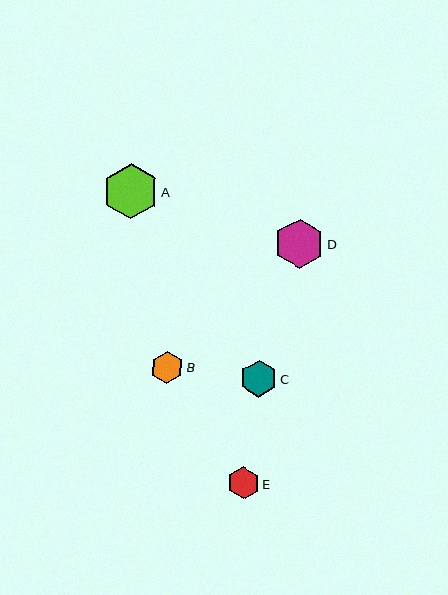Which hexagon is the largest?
Hexagon A is the largest with a size of approximately 55 pixels.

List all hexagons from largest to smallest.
From largest to smallest: A, D, C, B, E.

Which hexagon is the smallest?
Hexagon E is the smallest with a size of approximately 32 pixels.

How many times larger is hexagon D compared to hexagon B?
Hexagon D is approximately 1.5 times the size of hexagon B.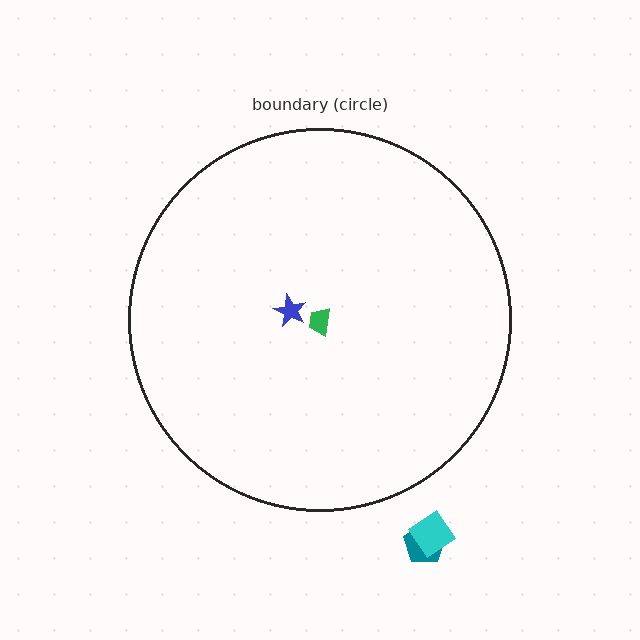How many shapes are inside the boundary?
2 inside, 2 outside.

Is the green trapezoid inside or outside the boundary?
Inside.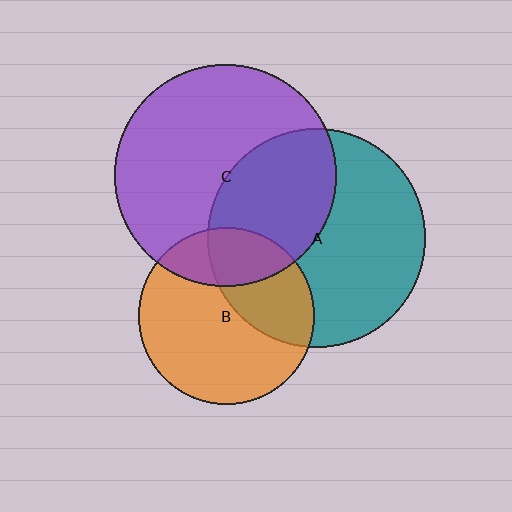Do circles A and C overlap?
Yes.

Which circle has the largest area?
Circle C (purple).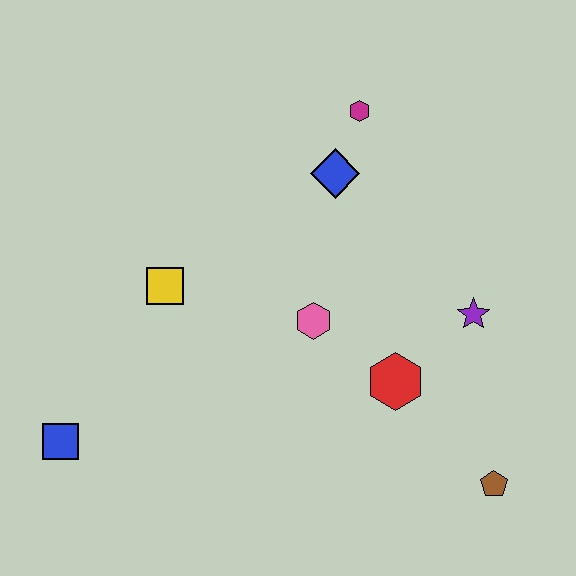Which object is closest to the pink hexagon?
The red hexagon is closest to the pink hexagon.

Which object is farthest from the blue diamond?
The blue square is farthest from the blue diamond.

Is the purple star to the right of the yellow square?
Yes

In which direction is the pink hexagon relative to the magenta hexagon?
The pink hexagon is below the magenta hexagon.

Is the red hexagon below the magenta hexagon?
Yes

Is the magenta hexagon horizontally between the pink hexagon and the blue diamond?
No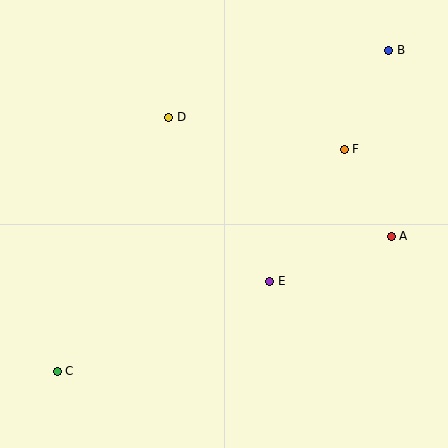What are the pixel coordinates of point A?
Point A is at (391, 236).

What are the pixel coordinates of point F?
Point F is at (344, 149).